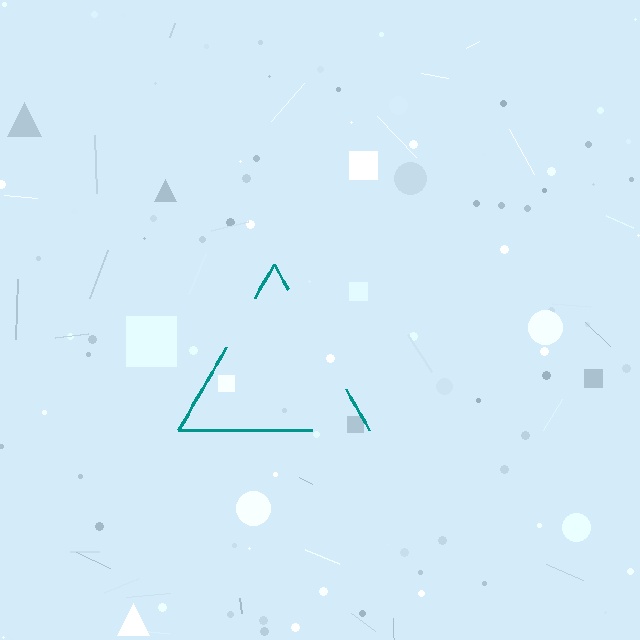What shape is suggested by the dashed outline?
The dashed outline suggests a triangle.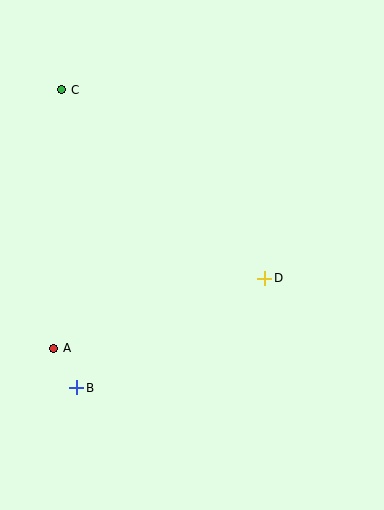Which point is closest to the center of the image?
Point D at (265, 278) is closest to the center.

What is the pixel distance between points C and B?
The distance between C and B is 298 pixels.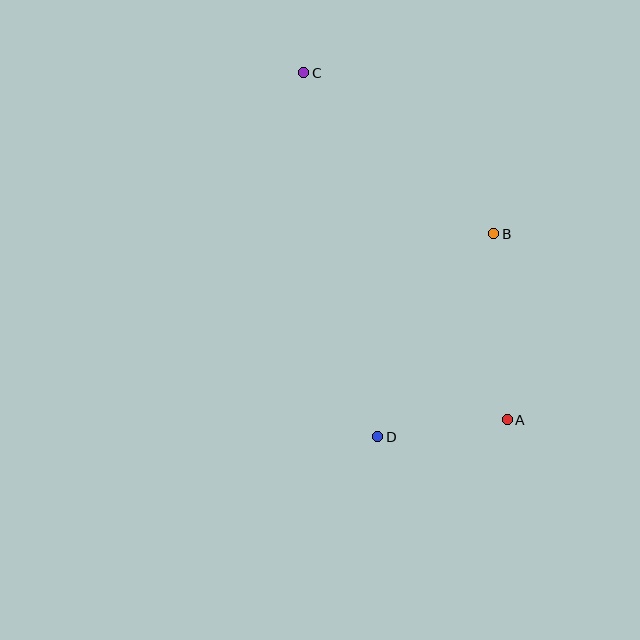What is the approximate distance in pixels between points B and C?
The distance between B and C is approximately 249 pixels.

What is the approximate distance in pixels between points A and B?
The distance between A and B is approximately 187 pixels.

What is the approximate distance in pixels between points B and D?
The distance between B and D is approximately 234 pixels.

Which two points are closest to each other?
Points A and D are closest to each other.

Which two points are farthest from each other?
Points A and C are farthest from each other.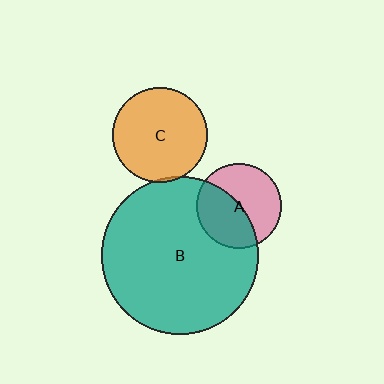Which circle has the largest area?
Circle B (teal).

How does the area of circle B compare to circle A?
Approximately 3.4 times.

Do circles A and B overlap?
Yes.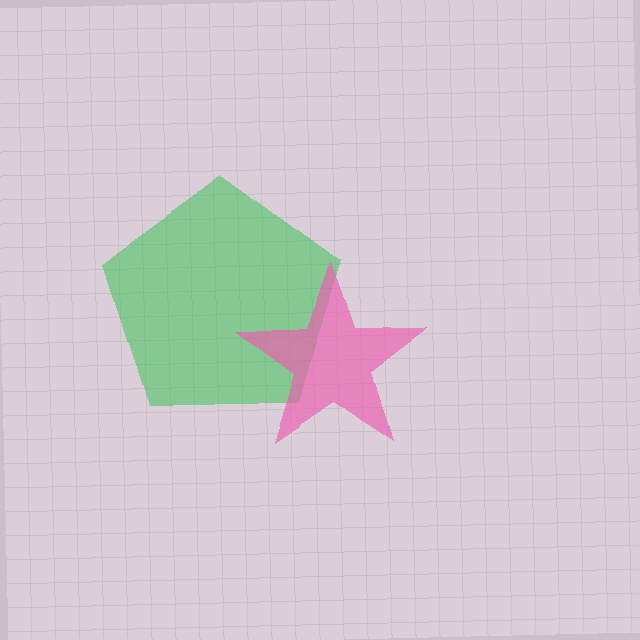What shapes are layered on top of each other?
The layered shapes are: a green pentagon, a pink star.